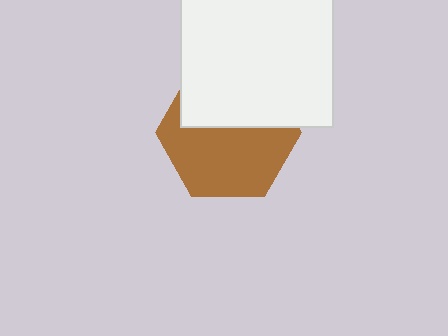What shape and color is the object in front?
The object in front is a white square.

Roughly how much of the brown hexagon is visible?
About half of it is visible (roughly 59%).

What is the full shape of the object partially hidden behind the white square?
The partially hidden object is a brown hexagon.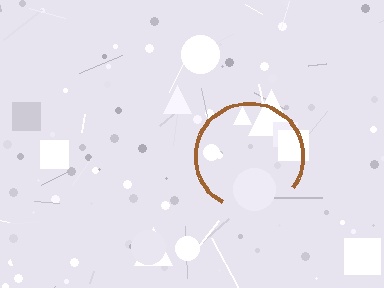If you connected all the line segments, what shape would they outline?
They would outline a circle.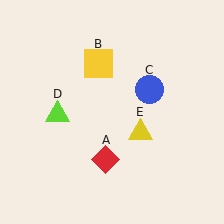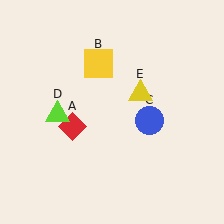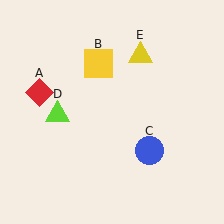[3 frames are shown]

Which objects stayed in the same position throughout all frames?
Yellow square (object B) and lime triangle (object D) remained stationary.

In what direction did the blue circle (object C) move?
The blue circle (object C) moved down.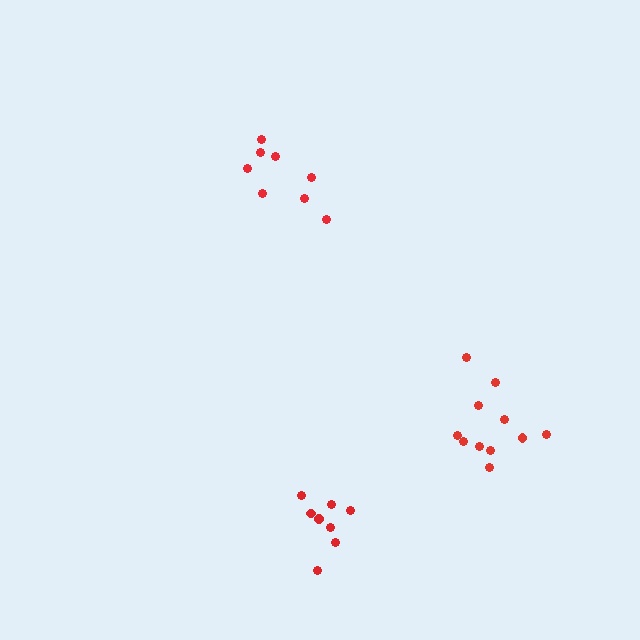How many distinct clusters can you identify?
There are 3 distinct clusters.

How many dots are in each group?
Group 1: 8 dots, Group 2: 8 dots, Group 3: 11 dots (27 total).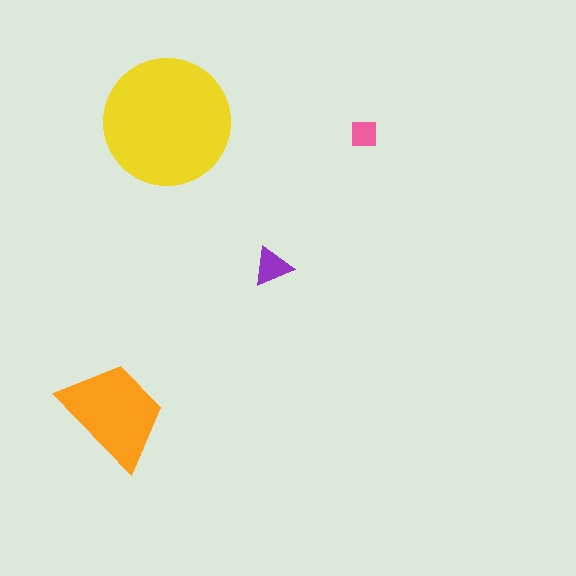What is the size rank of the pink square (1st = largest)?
4th.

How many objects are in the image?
There are 4 objects in the image.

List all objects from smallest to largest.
The pink square, the purple triangle, the orange trapezoid, the yellow circle.